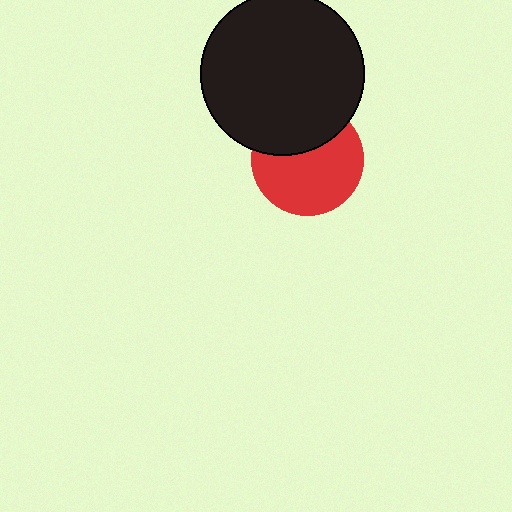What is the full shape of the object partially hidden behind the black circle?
The partially hidden object is a red circle.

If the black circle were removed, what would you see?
You would see the complete red circle.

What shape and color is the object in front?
The object in front is a black circle.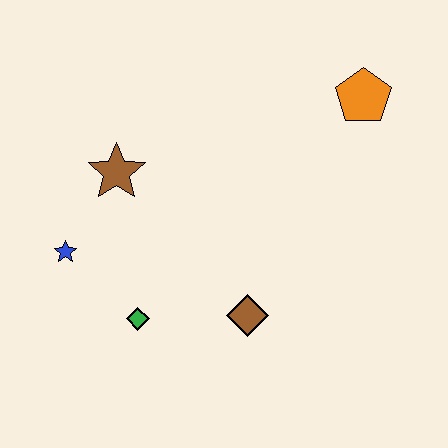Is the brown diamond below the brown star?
Yes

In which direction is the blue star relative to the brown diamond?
The blue star is to the left of the brown diamond.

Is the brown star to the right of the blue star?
Yes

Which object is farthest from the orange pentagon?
The blue star is farthest from the orange pentagon.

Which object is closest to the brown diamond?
The green diamond is closest to the brown diamond.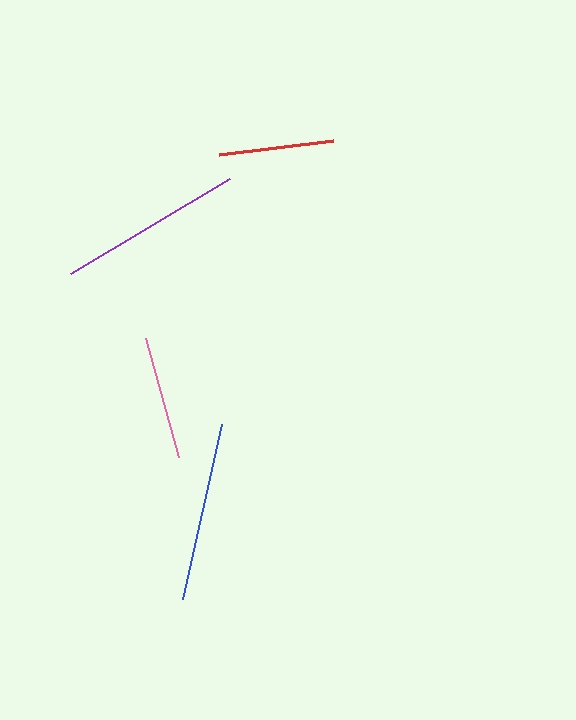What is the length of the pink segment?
The pink segment is approximately 123 pixels long.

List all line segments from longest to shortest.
From longest to shortest: purple, blue, pink, red.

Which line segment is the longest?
The purple line is the longest at approximately 185 pixels.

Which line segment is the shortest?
The red line is the shortest at approximately 115 pixels.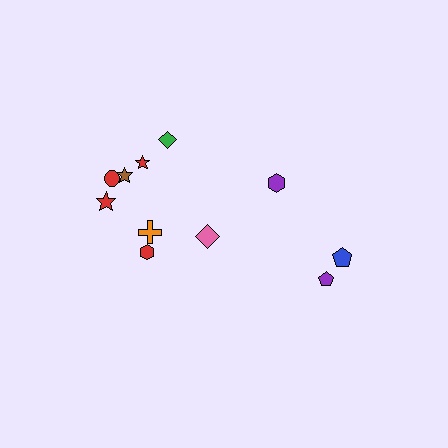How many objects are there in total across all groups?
There are 11 objects.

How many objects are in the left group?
There are 8 objects.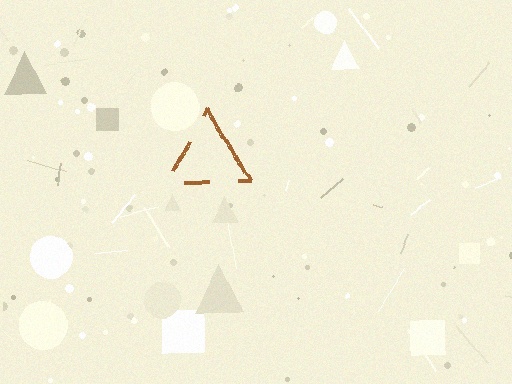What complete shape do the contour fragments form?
The contour fragments form a triangle.